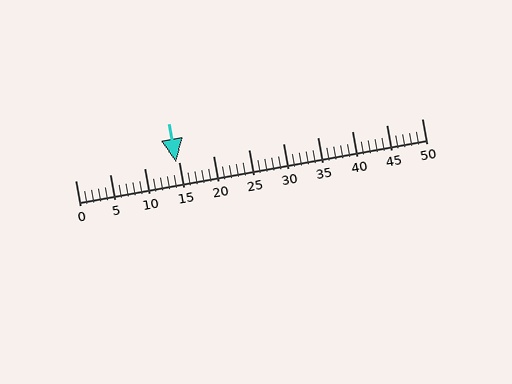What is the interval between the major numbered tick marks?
The major tick marks are spaced 5 units apart.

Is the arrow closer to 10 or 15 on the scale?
The arrow is closer to 15.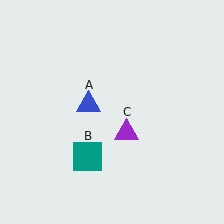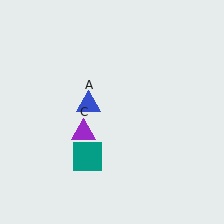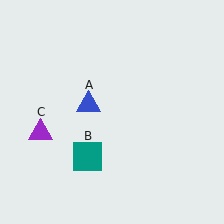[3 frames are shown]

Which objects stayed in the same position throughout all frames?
Blue triangle (object A) and teal square (object B) remained stationary.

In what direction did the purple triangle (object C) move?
The purple triangle (object C) moved left.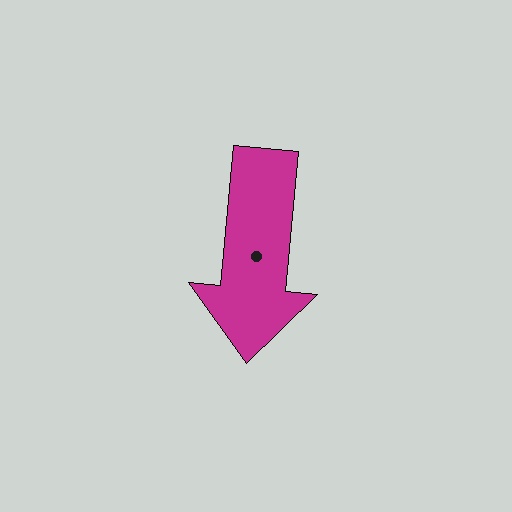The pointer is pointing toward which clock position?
Roughly 6 o'clock.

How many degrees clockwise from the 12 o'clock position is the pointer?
Approximately 185 degrees.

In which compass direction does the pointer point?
South.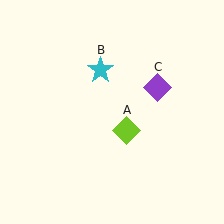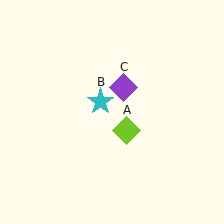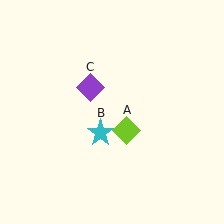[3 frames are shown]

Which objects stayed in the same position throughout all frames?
Lime diamond (object A) remained stationary.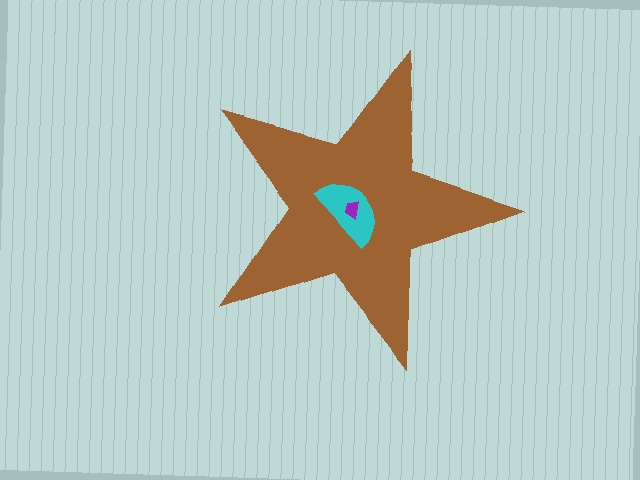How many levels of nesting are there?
3.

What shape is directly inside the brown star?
The cyan semicircle.